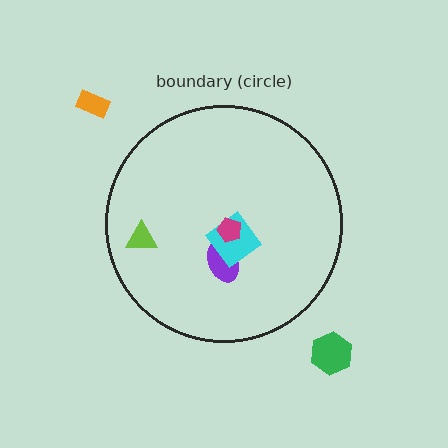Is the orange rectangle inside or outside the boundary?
Outside.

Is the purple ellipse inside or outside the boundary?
Inside.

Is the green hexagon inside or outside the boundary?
Outside.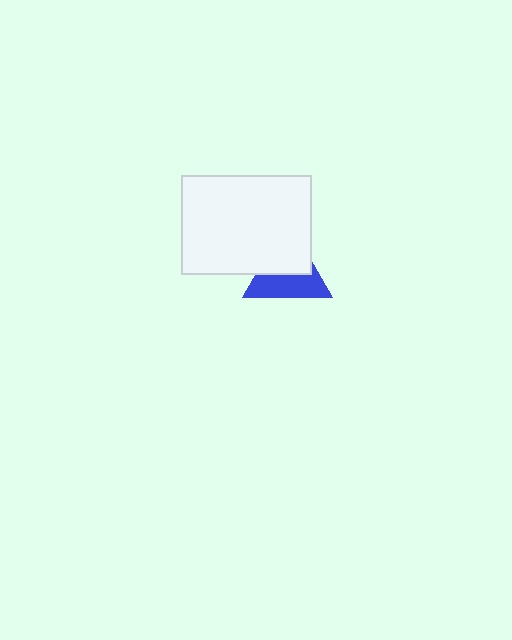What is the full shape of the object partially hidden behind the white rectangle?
The partially hidden object is a blue triangle.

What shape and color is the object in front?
The object in front is a white rectangle.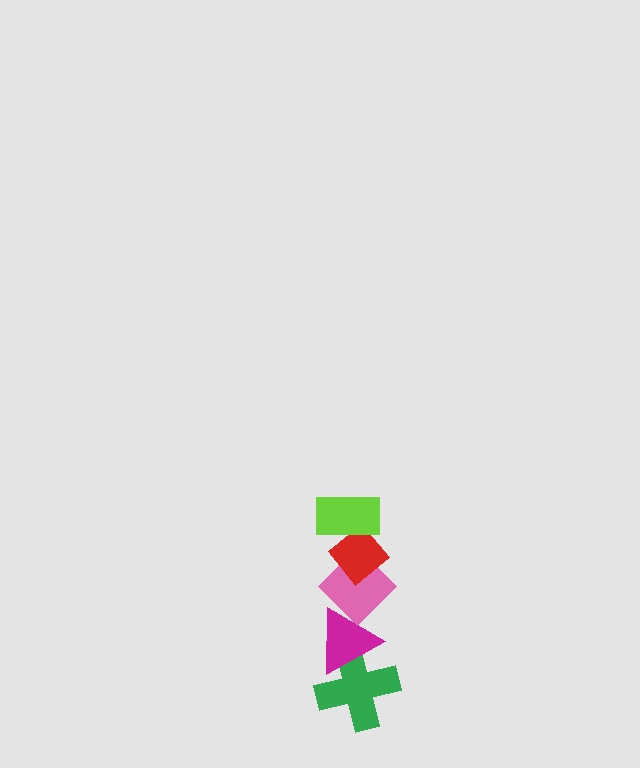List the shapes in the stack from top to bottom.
From top to bottom: the lime rectangle, the red diamond, the pink diamond, the magenta triangle, the green cross.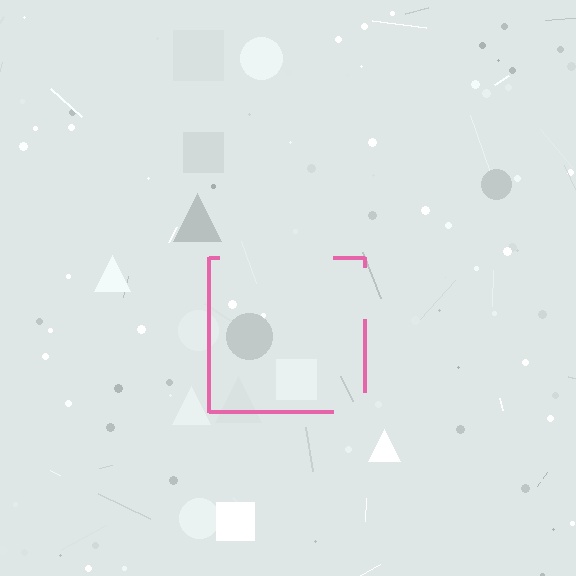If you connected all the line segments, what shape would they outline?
They would outline a square.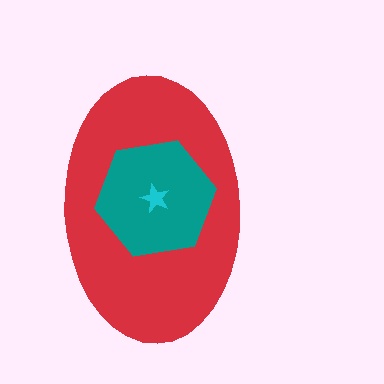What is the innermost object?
The cyan star.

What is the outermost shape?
The red ellipse.